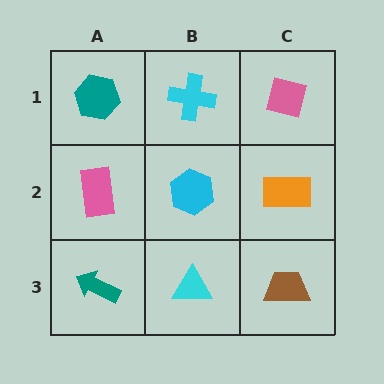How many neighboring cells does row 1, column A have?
2.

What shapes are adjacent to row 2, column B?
A cyan cross (row 1, column B), a cyan triangle (row 3, column B), a pink rectangle (row 2, column A), an orange rectangle (row 2, column C).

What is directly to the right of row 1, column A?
A cyan cross.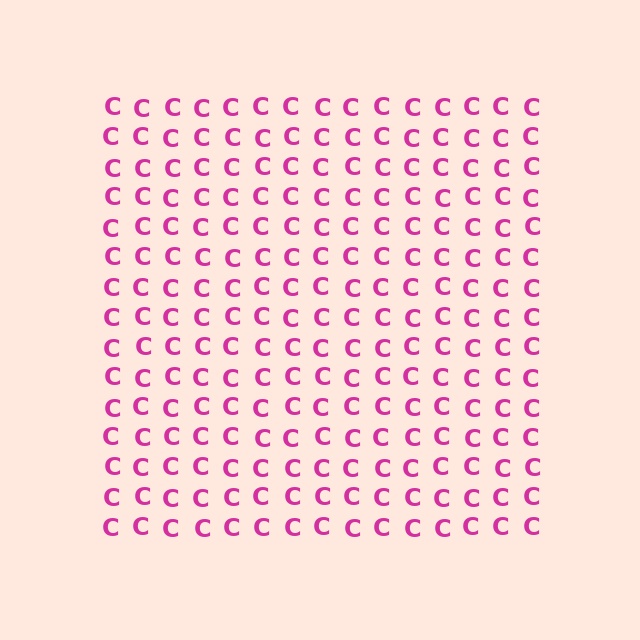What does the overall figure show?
The overall figure shows a square.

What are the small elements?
The small elements are letter C's.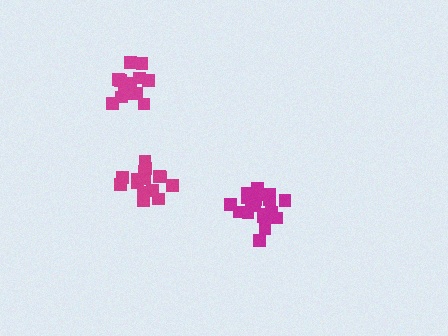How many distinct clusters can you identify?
There are 3 distinct clusters.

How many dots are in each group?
Group 1: 15 dots, Group 2: 14 dots, Group 3: 20 dots (49 total).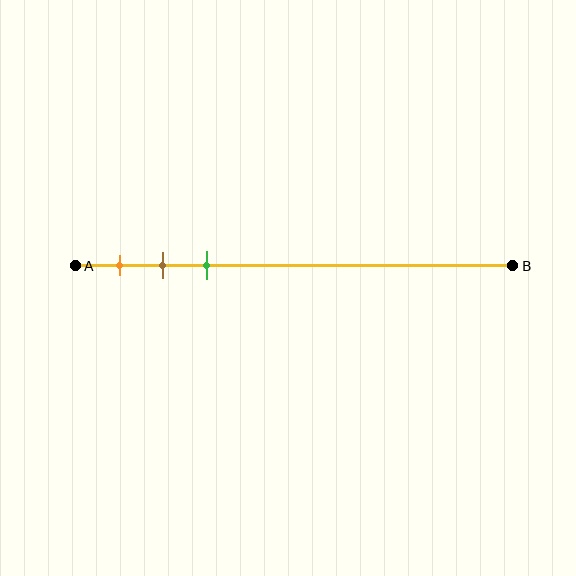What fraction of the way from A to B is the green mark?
The green mark is approximately 30% (0.3) of the way from A to B.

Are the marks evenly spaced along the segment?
Yes, the marks are approximately evenly spaced.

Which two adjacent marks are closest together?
The brown and green marks are the closest adjacent pair.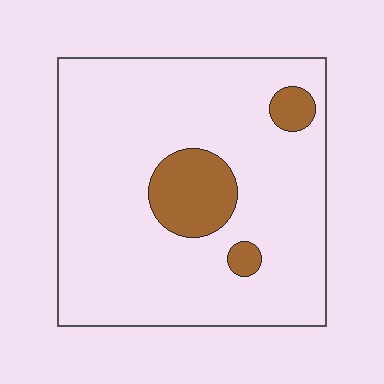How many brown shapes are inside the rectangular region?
3.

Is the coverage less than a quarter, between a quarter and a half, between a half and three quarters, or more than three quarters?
Less than a quarter.